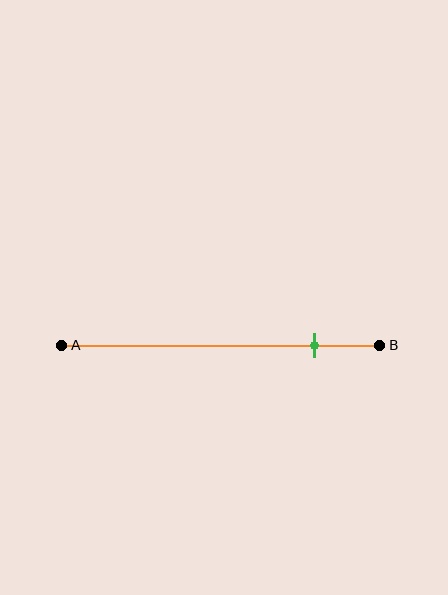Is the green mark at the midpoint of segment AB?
No, the mark is at about 80% from A, not at the 50% midpoint.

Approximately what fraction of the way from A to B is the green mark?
The green mark is approximately 80% of the way from A to B.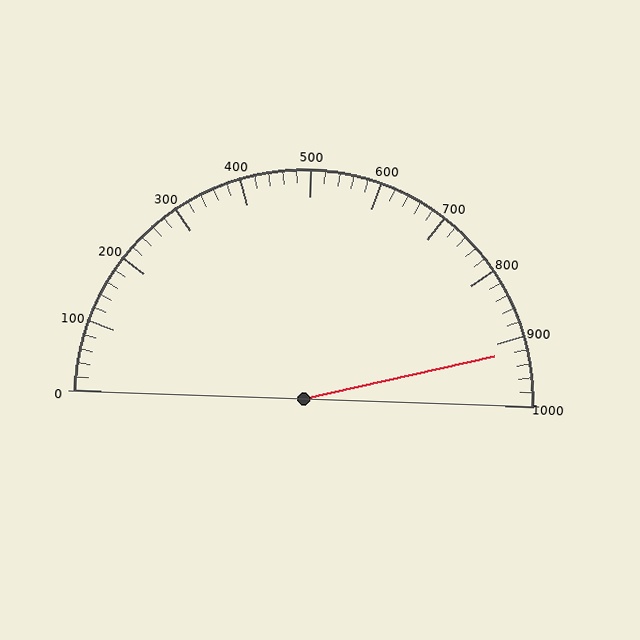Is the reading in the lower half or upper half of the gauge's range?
The reading is in the upper half of the range (0 to 1000).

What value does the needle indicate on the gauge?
The needle indicates approximately 920.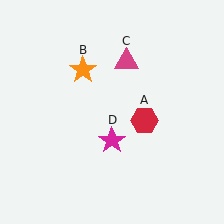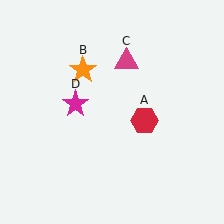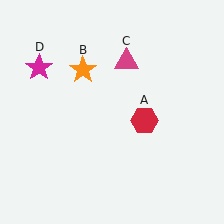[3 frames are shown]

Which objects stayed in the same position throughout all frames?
Red hexagon (object A) and orange star (object B) and magenta triangle (object C) remained stationary.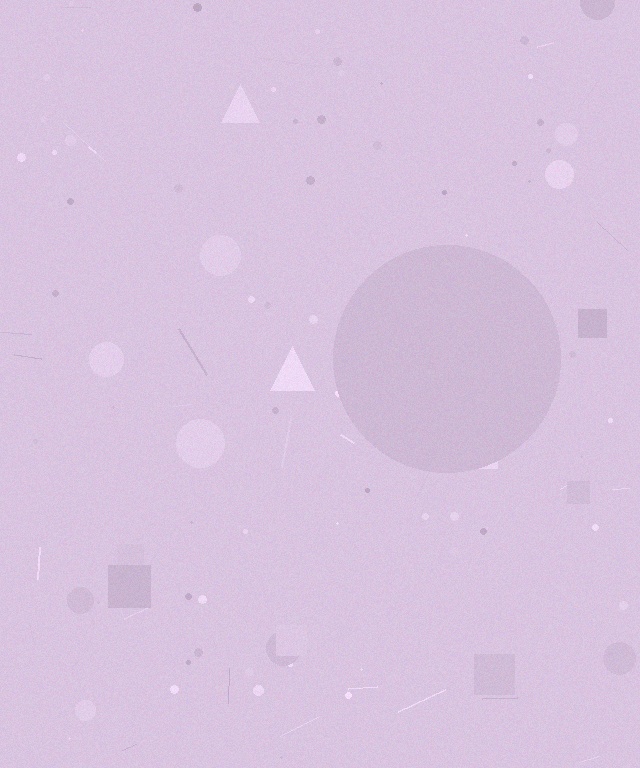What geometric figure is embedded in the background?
A circle is embedded in the background.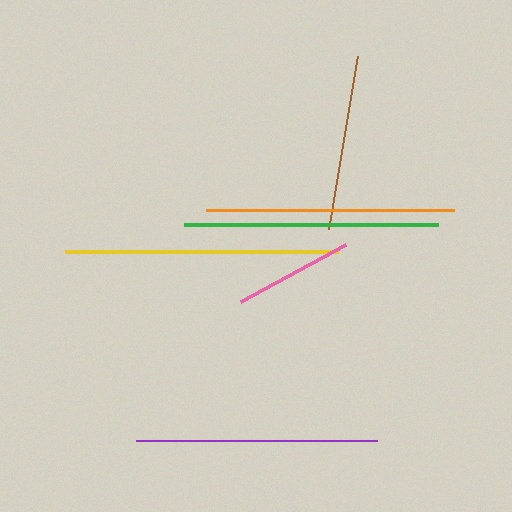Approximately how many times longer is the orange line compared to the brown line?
The orange line is approximately 1.4 times the length of the brown line.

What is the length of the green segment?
The green segment is approximately 254 pixels long.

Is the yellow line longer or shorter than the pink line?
The yellow line is longer than the pink line.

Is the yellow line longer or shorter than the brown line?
The yellow line is longer than the brown line.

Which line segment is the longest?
The yellow line is the longest at approximately 274 pixels.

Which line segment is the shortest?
The pink line is the shortest at approximately 120 pixels.